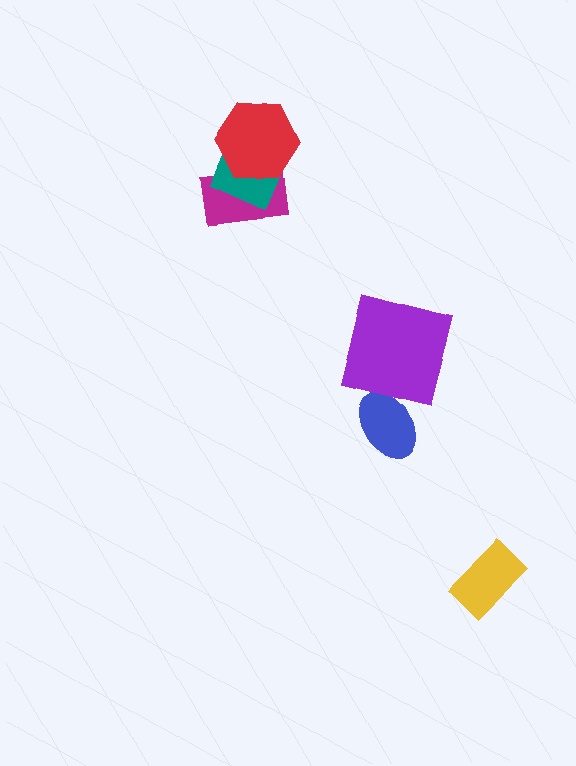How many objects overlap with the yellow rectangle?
0 objects overlap with the yellow rectangle.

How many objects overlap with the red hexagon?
2 objects overlap with the red hexagon.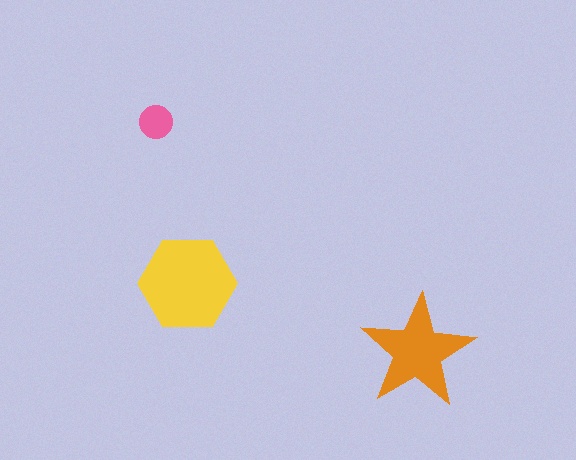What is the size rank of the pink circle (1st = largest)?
3rd.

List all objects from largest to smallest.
The yellow hexagon, the orange star, the pink circle.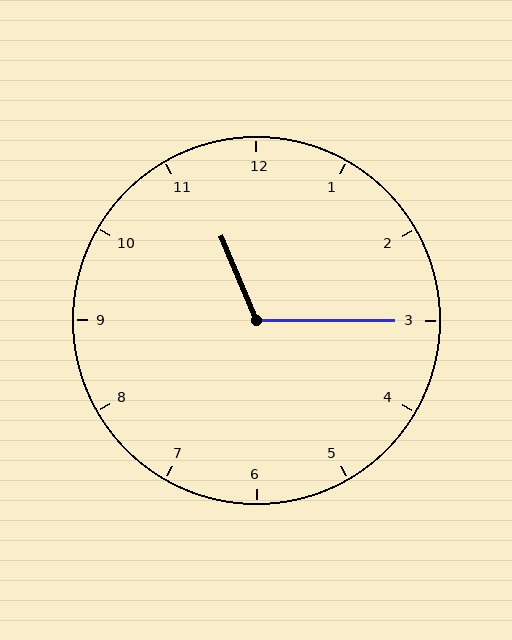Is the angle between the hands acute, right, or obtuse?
It is obtuse.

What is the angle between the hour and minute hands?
Approximately 112 degrees.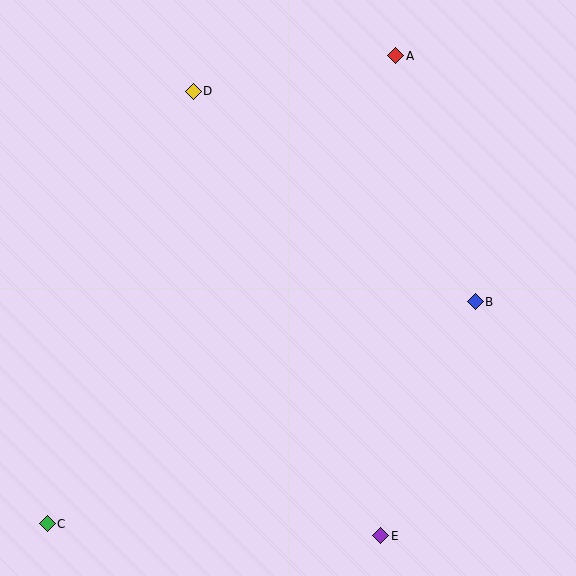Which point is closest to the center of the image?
Point B at (475, 302) is closest to the center.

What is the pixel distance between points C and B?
The distance between C and B is 482 pixels.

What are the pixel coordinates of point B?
Point B is at (475, 302).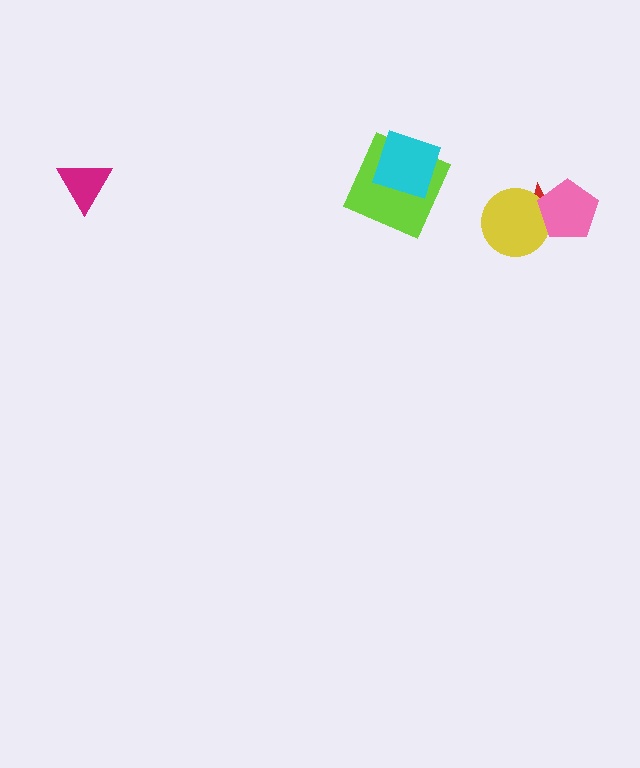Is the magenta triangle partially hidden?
No, no other shape covers it.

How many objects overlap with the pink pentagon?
2 objects overlap with the pink pentagon.